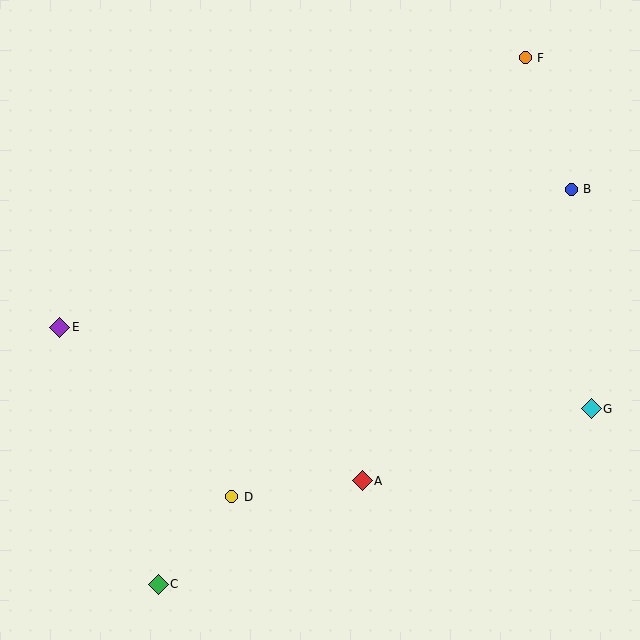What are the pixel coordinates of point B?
Point B is at (571, 189).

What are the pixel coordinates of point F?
Point F is at (525, 58).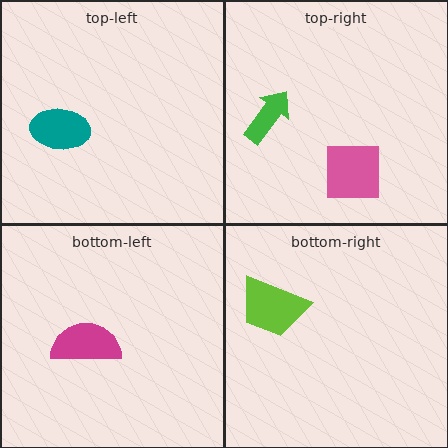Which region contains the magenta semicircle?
The bottom-left region.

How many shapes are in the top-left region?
1.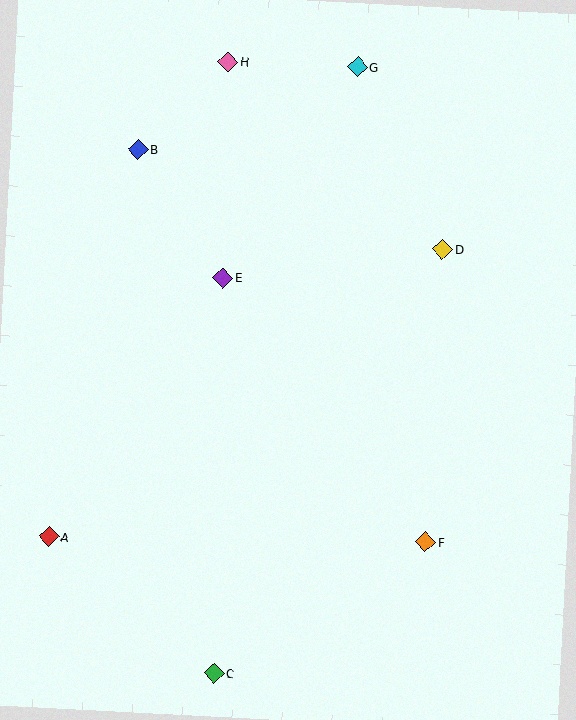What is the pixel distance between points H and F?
The distance between H and F is 519 pixels.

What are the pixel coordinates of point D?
Point D is at (443, 249).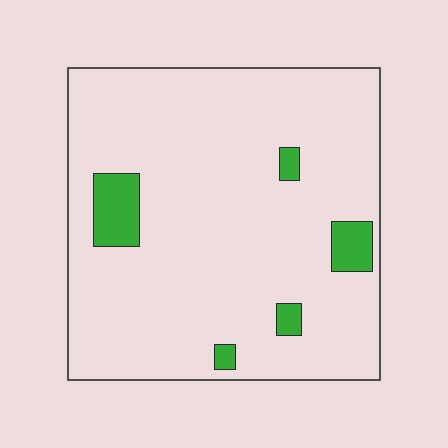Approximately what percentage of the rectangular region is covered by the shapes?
Approximately 10%.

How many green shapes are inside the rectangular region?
5.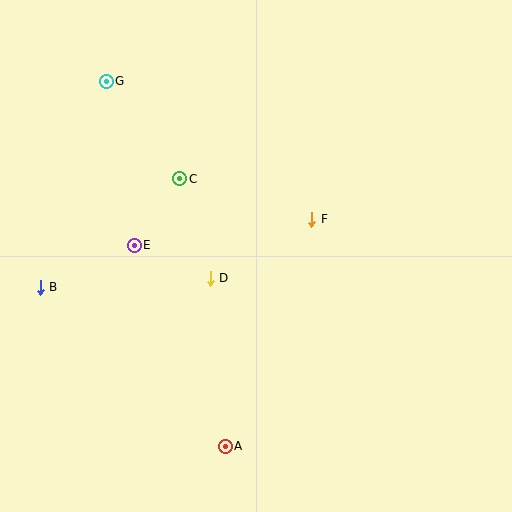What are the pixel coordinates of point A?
Point A is at (225, 446).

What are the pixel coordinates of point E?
Point E is at (134, 245).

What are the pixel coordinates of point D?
Point D is at (210, 278).